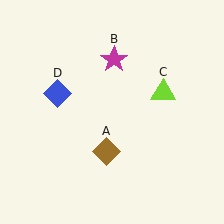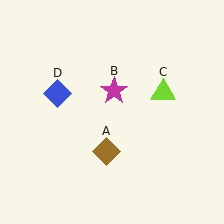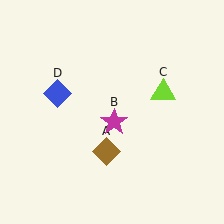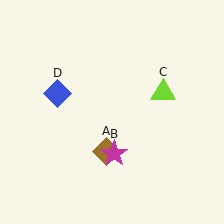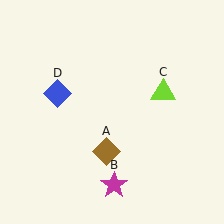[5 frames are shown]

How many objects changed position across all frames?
1 object changed position: magenta star (object B).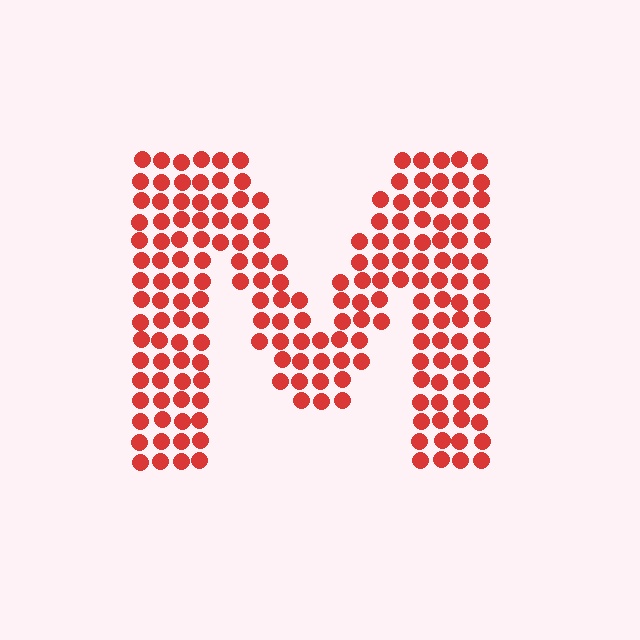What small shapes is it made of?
It is made of small circles.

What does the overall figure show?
The overall figure shows the letter M.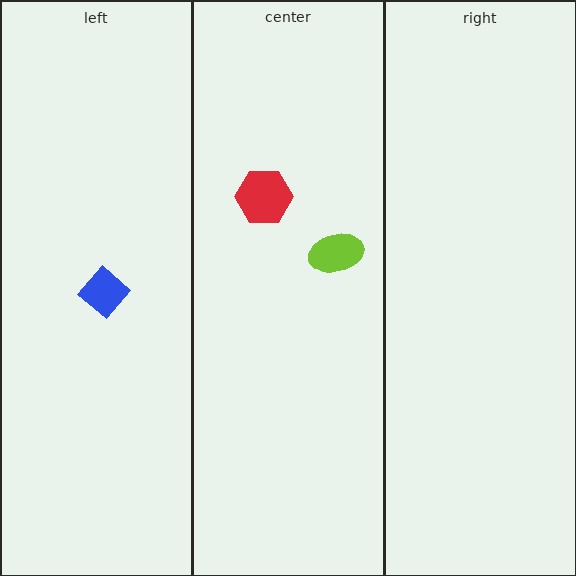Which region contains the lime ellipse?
The center region.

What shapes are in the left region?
The blue diamond.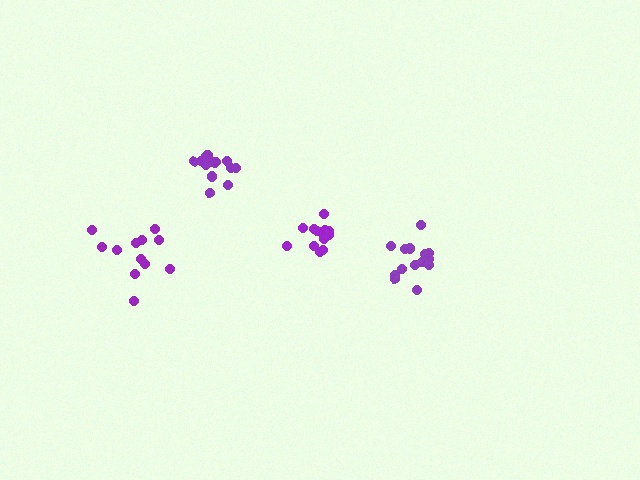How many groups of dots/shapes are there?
There are 4 groups.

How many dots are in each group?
Group 1: 15 dots, Group 2: 13 dots, Group 3: 12 dots, Group 4: 14 dots (54 total).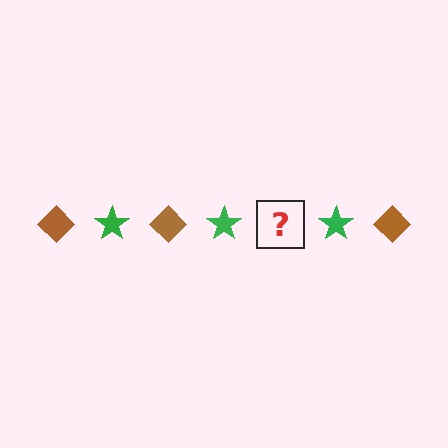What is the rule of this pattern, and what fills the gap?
The rule is that the pattern alternates between brown diamond and green star. The gap should be filled with a brown diamond.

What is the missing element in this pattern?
The missing element is a brown diamond.